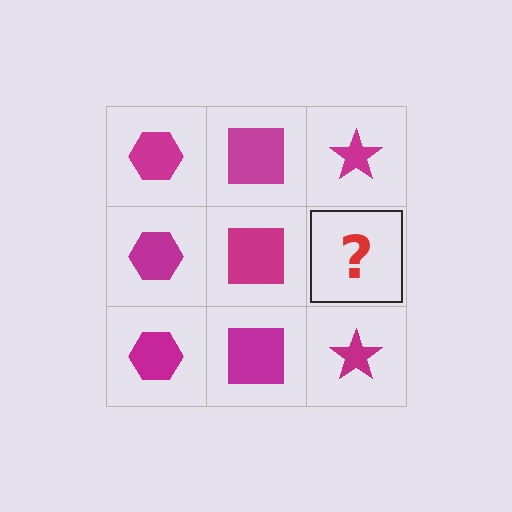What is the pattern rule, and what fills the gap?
The rule is that each column has a consistent shape. The gap should be filled with a magenta star.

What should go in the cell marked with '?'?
The missing cell should contain a magenta star.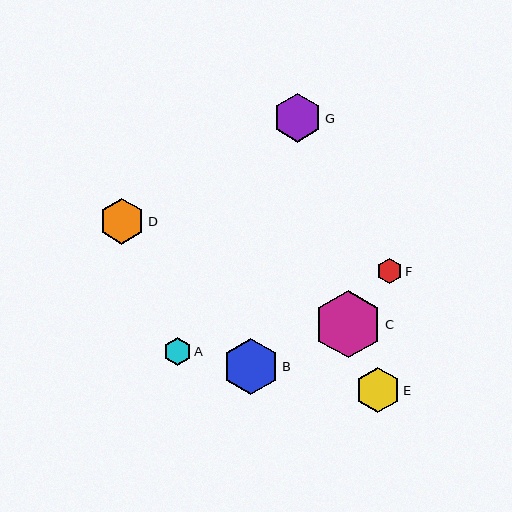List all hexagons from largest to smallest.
From largest to smallest: C, B, G, D, E, A, F.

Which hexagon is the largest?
Hexagon C is the largest with a size of approximately 67 pixels.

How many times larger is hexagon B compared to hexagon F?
Hexagon B is approximately 2.2 times the size of hexagon F.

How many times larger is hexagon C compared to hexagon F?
Hexagon C is approximately 2.6 times the size of hexagon F.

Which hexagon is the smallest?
Hexagon F is the smallest with a size of approximately 26 pixels.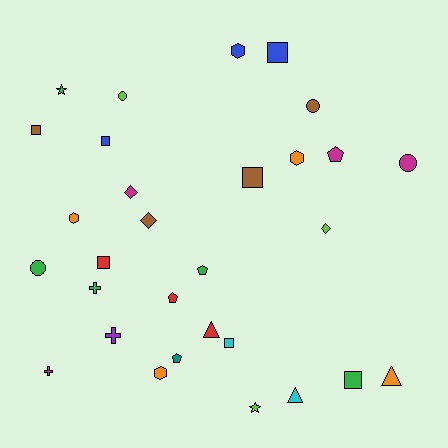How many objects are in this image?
There are 30 objects.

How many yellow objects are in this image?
There are no yellow objects.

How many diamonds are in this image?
There are 3 diamonds.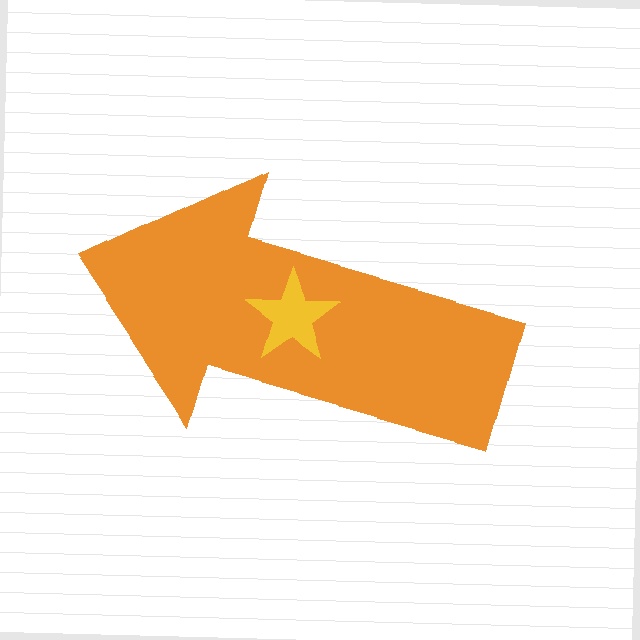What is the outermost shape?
The orange arrow.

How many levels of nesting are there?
2.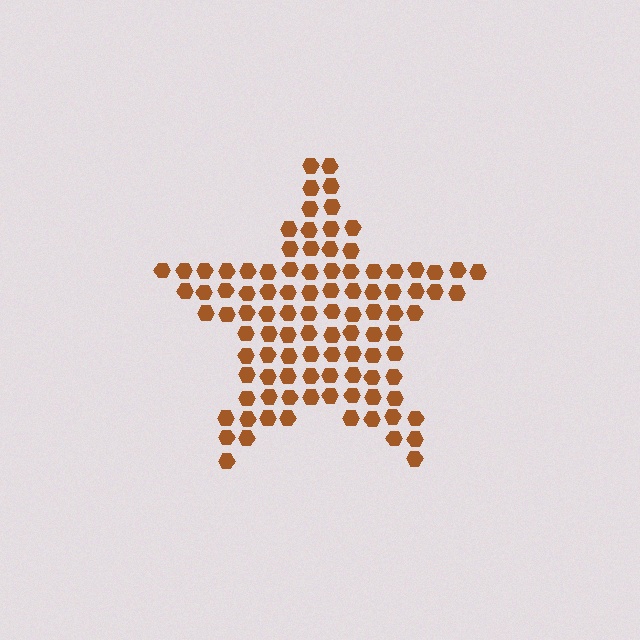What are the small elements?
The small elements are hexagons.